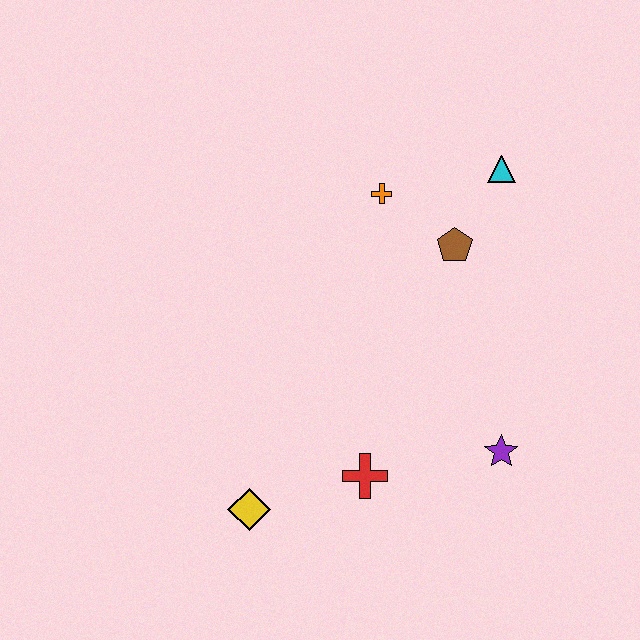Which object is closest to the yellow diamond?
The red cross is closest to the yellow diamond.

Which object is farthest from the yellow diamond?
The cyan triangle is farthest from the yellow diamond.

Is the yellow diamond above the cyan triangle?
No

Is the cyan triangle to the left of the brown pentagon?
No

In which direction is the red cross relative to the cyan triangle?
The red cross is below the cyan triangle.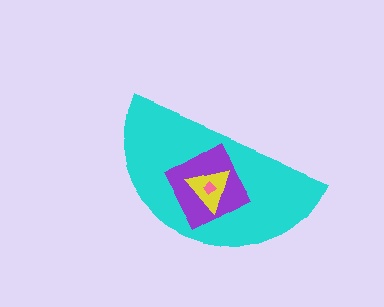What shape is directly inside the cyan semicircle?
The purple square.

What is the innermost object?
The pink diamond.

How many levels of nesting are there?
4.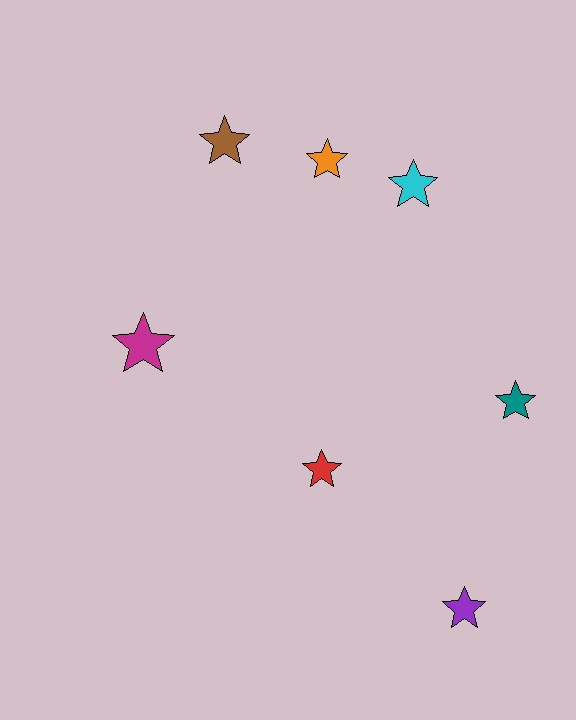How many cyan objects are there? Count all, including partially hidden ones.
There is 1 cyan object.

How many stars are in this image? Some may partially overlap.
There are 7 stars.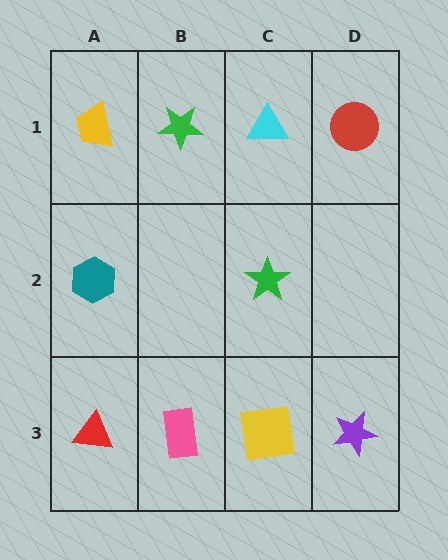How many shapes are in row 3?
4 shapes.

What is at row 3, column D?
A purple star.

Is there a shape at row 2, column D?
No, that cell is empty.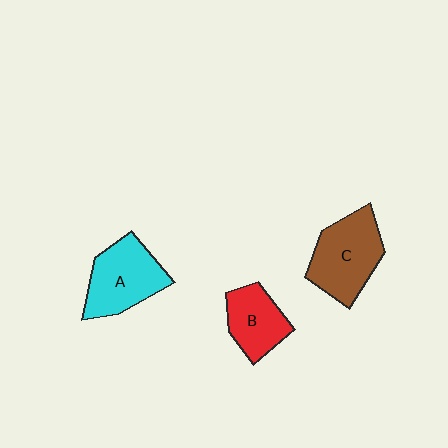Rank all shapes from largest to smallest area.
From largest to smallest: C (brown), A (cyan), B (red).